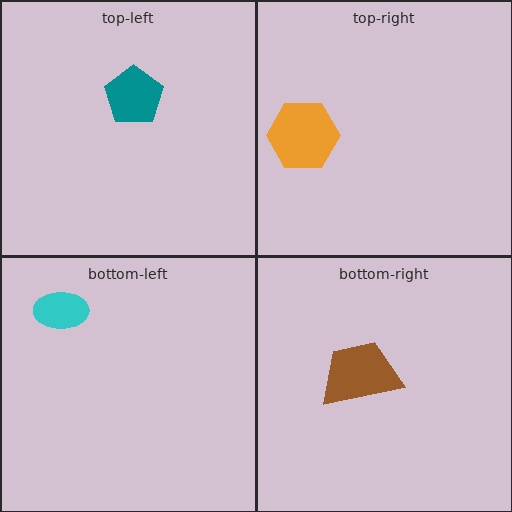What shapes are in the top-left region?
The teal pentagon.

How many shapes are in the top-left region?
1.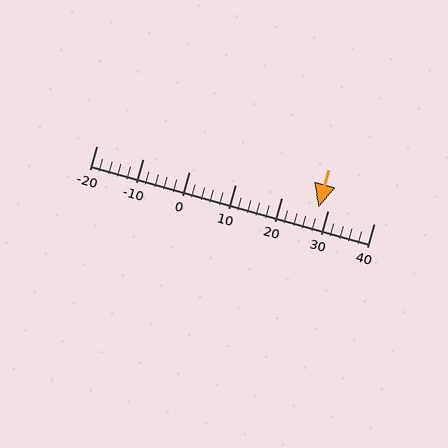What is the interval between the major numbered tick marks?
The major tick marks are spaced 10 units apart.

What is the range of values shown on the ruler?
The ruler shows values from -20 to 40.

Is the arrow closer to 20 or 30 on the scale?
The arrow is closer to 30.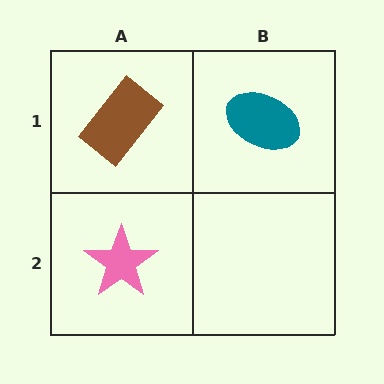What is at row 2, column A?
A pink star.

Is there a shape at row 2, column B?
No, that cell is empty.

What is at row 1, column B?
A teal ellipse.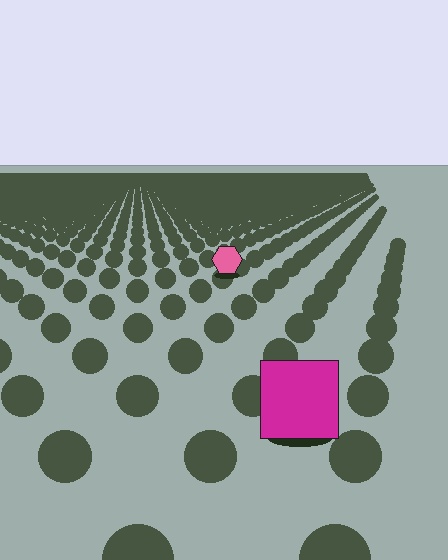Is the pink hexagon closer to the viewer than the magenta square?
No. The magenta square is closer — you can tell from the texture gradient: the ground texture is coarser near it.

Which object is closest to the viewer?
The magenta square is closest. The texture marks near it are larger and more spread out.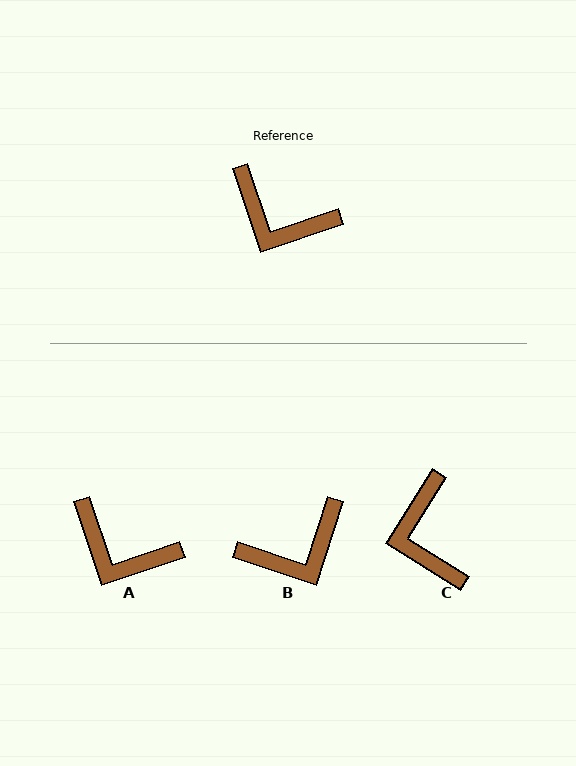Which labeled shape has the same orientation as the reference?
A.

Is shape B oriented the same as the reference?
No, it is off by about 53 degrees.